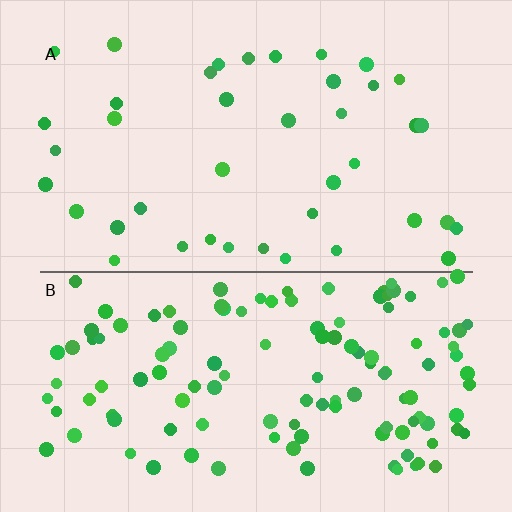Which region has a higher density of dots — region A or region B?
B (the bottom).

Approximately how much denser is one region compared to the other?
Approximately 3.1× — region B over region A.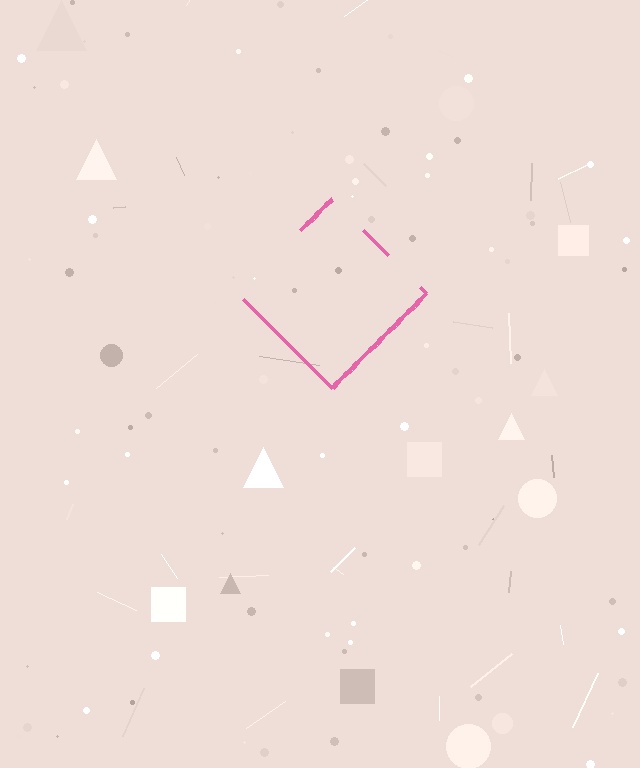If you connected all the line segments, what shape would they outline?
They would outline a diamond.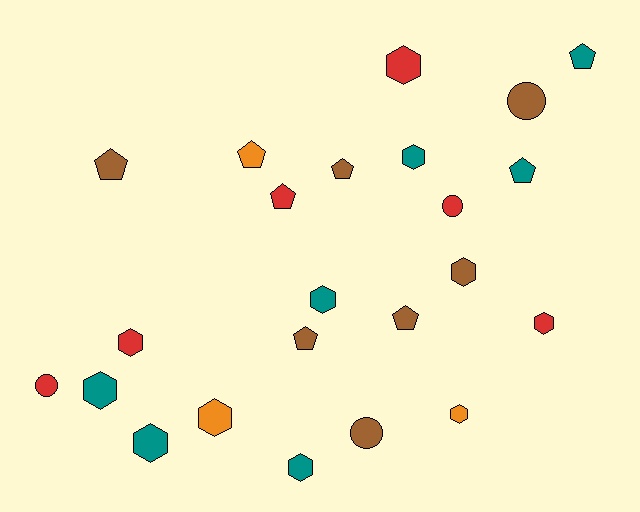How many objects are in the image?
There are 23 objects.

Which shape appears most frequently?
Hexagon, with 11 objects.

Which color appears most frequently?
Brown, with 7 objects.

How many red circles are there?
There are 2 red circles.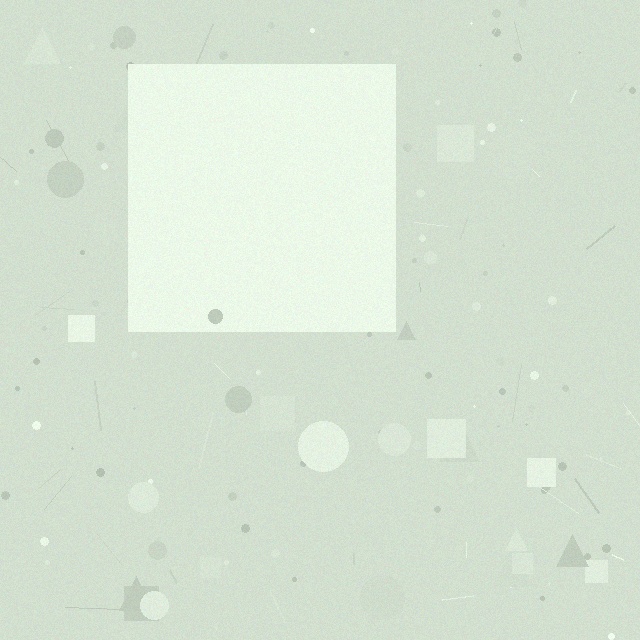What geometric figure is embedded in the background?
A square is embedded in the background.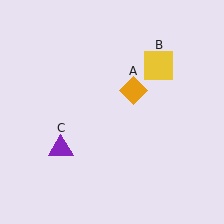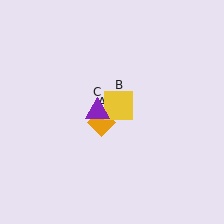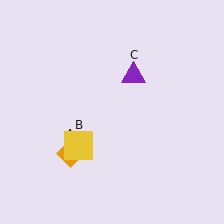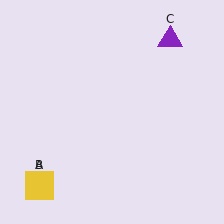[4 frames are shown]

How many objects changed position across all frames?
3 objects changed position: orange diamond (object A), yellow square (object B), purple triangle (object C).